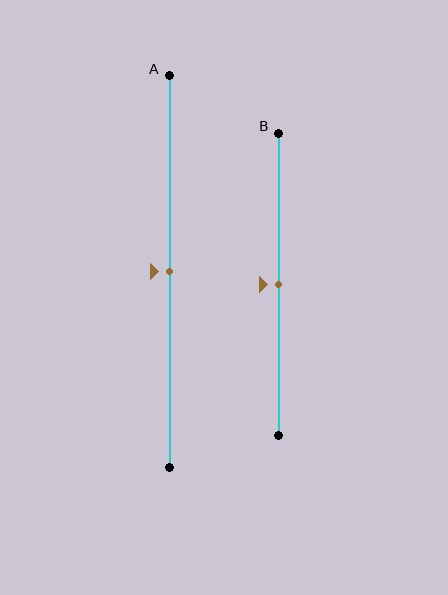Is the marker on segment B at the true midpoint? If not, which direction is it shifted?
Yes, the marker on segment B is at the true midpoint.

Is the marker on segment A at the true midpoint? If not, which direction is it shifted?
Yes, the marker on segment A is at the true midpoint.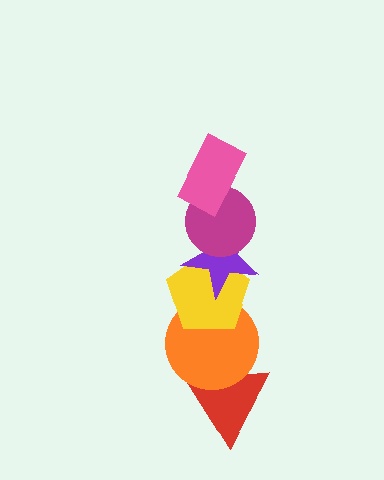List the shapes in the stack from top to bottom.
From top to bottom: the pink rectangle, the magenta circle, the purple star, the yellow pentagon, the orange circle, the red triangle.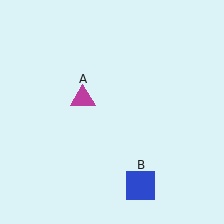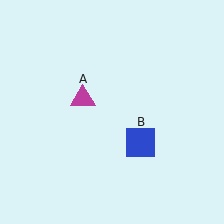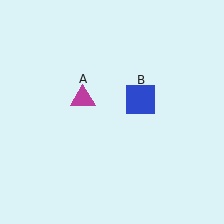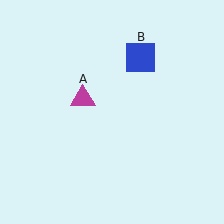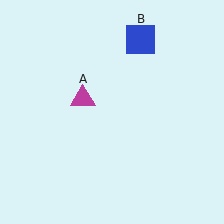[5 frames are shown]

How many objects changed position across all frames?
1 object changed position: blue square (object B).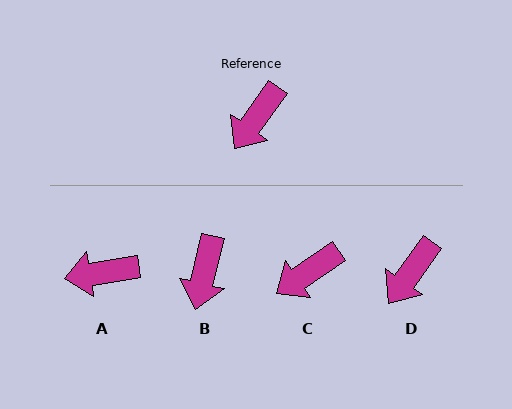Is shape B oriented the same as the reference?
No, it is off by about 22 degrees.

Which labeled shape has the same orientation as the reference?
D.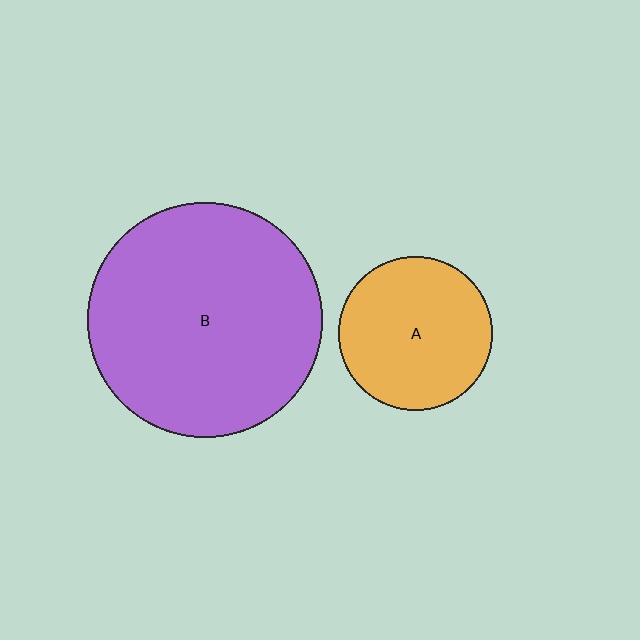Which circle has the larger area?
Circle B (purple).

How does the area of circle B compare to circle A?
Approximately 2.3 times.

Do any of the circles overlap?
No, none of the circles overlap.